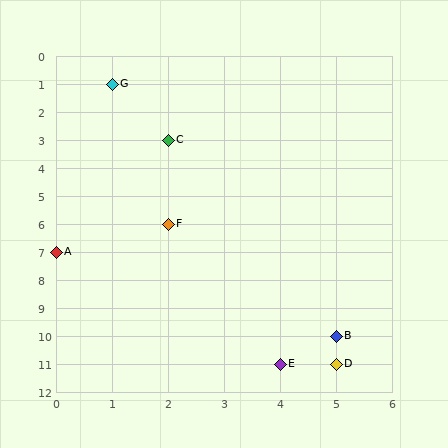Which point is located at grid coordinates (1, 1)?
Point G is at (1, 1).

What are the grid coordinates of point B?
Point B is at grid coordinates (5, 10).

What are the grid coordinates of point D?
Point D is at grid coordinates (5, 11).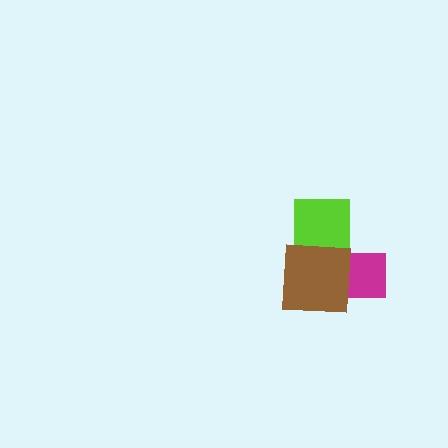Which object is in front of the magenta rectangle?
The brown square is in front of the magenta rectangle.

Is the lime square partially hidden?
Yes, it is partially covered by another shape.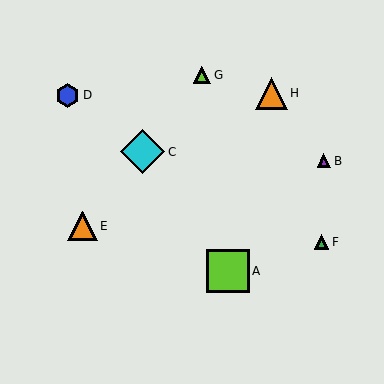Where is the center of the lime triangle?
The center of the lime triangle is at (202, 75).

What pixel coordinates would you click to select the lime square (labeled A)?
Click at (228, 271) to select the lime square A.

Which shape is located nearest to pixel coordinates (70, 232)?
The orange triangle (labeled E) at (82, 226) is nearest to that location.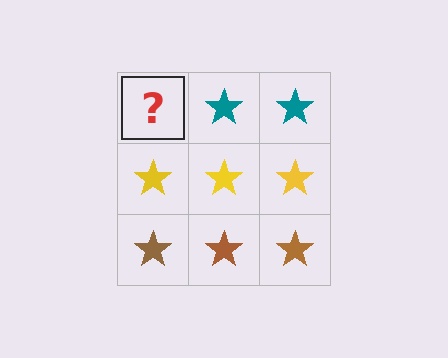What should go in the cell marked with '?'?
The missing cell should contain a teal star.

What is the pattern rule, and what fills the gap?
The rule is that each row has a consistent color. The gap should be filled with a teal star.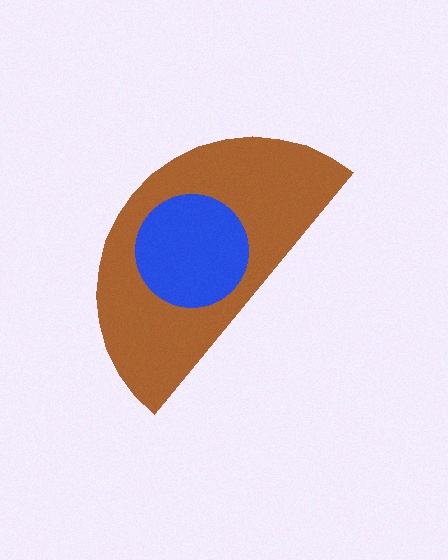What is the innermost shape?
The blue circle.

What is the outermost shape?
The brown semicircle.